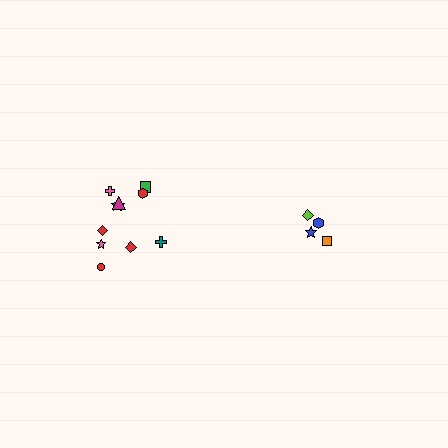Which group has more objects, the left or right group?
The left group.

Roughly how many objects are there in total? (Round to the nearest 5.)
Roughly 15 objects in total.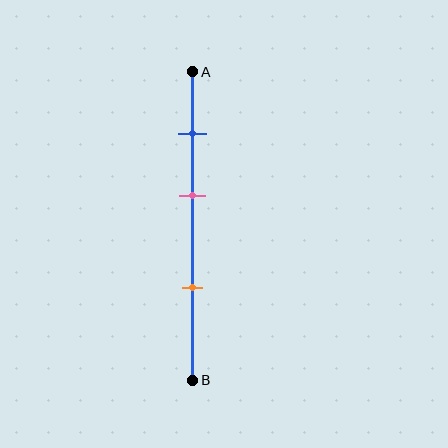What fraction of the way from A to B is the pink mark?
The pink mark is approximately 40% (0.4) of the way from A to B.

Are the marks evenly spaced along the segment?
Yes, the marks are approximately evenly spaced.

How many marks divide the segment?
There are 3 marks dividing the segment.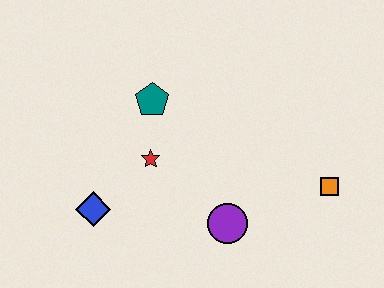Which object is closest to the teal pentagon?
The red star is closest to the teal pentagon.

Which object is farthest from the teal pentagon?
The orange square is farthest from the teal pentagon.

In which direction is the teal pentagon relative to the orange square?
The teal pentagon is to the left of the orange square.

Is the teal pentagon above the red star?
Yes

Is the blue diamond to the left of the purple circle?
Yes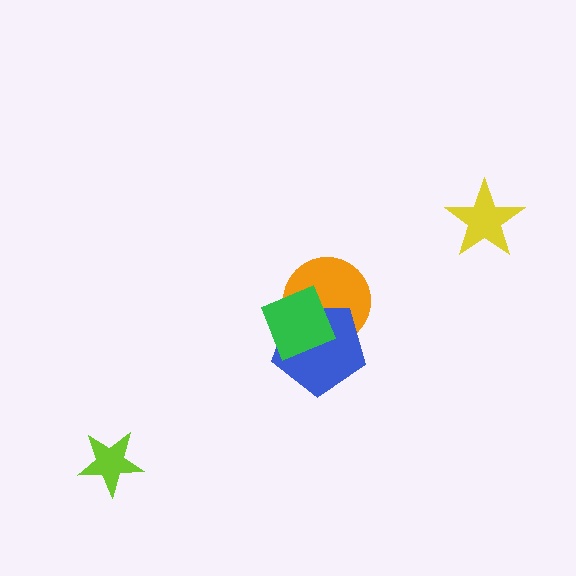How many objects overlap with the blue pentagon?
2 objects overlap with the blue pentagon.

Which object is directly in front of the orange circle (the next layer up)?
The blue pentagon is directly in front of the orange circle.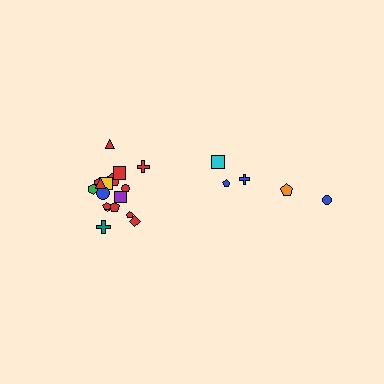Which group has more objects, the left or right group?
The left group.